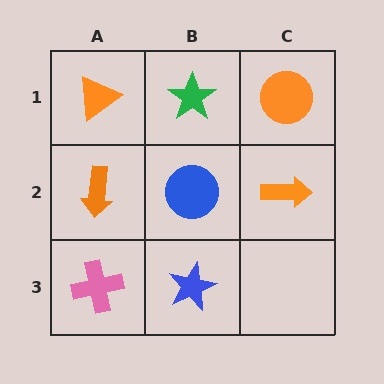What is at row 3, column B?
A blue star.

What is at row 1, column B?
A green star.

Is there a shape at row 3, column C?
No, that cell is empty.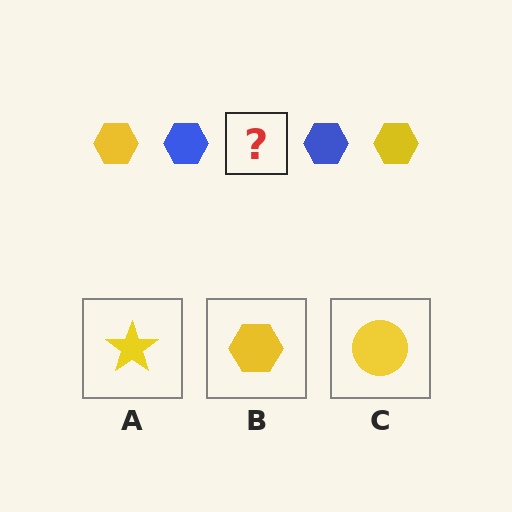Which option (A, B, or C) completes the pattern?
B.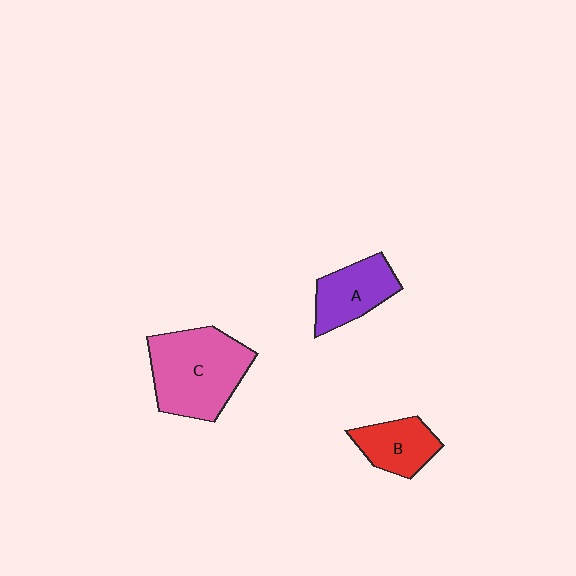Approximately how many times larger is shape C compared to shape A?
Approximately 1.7 times.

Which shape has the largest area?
Shape C (pink).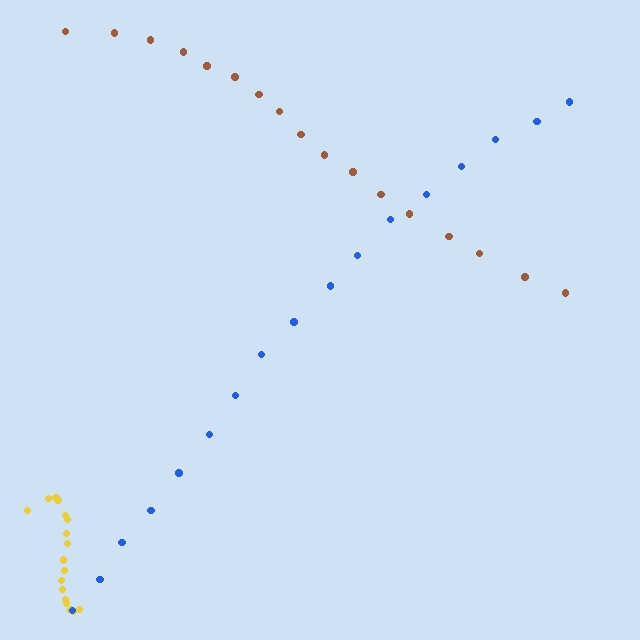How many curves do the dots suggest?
There are 3 distinct paths.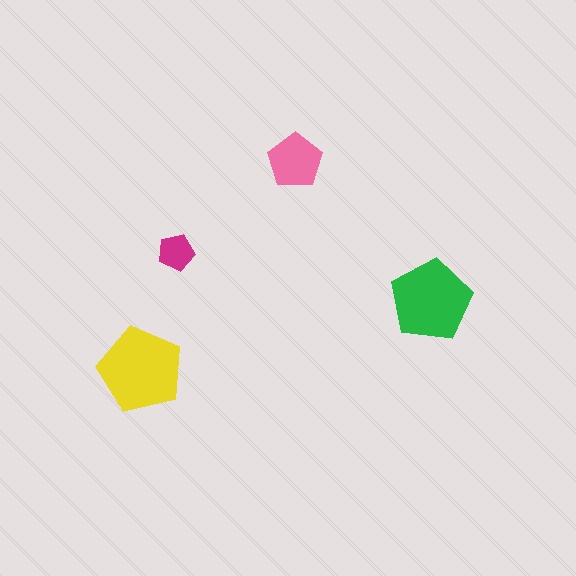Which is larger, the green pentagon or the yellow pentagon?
The yellow one.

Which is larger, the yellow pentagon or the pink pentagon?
The yellow one.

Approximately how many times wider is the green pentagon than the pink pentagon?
About 1.5 times wider.